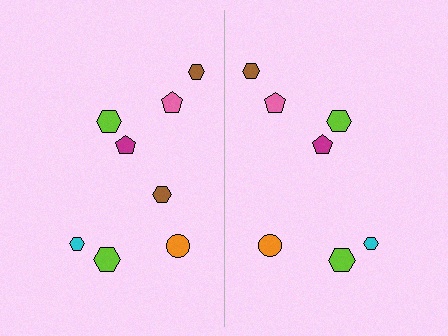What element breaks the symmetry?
A brown hexagon is missing from the right side.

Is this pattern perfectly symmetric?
No, the pattern is not perfectly symmetric. A brown hexagon is missing from the right side.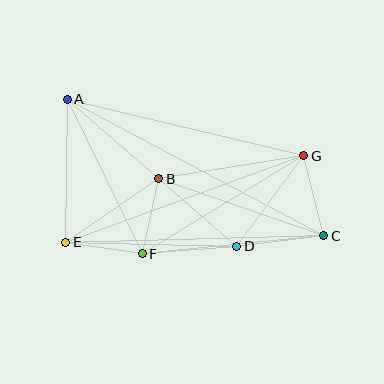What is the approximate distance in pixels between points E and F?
The distance between E and F is approximately 77 pixels.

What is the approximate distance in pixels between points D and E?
The distance between D and E is approximately 171 pixels.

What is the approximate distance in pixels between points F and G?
The distance between F and G is approximately 189 pixels.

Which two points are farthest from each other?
Points A and C are farthest from each other.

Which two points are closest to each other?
Points B and F are closest to each other.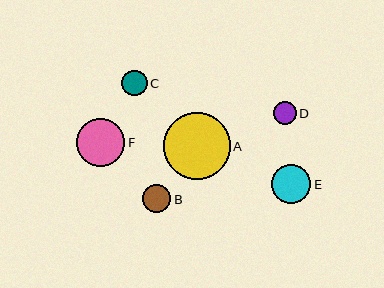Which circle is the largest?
Circle A is the largest with a size of approximately 67 pixels.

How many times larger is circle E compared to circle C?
Circle E is approximately 1.6 times the size of circle C.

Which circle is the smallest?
Circle D is the smallest with a size of approximately 22 pixels.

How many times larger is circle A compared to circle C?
Circle A is approximately 2.6 times the size of circle C.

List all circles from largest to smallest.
From largest to smallest: A, F, E, B, C, D.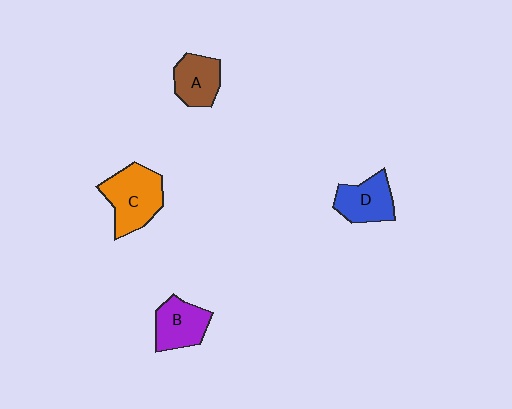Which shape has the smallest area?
Shape A (brown).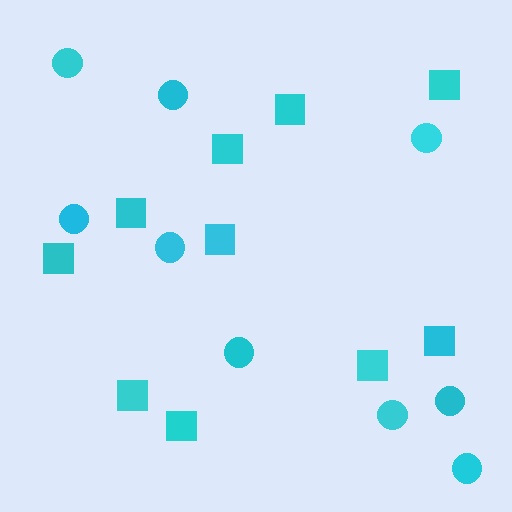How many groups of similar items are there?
There are 2 groups: one group of circles (9) and one group of squares (10).